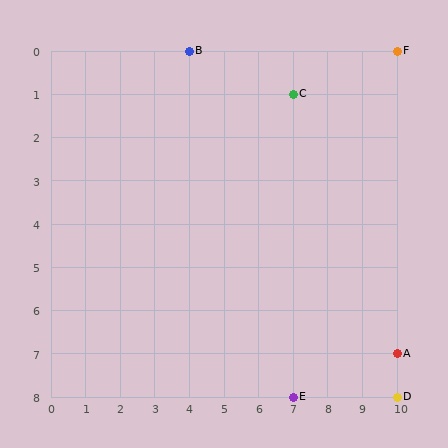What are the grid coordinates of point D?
Point D is at grid coordinates (10, 8).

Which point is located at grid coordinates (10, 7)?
Point A is at (10, 7).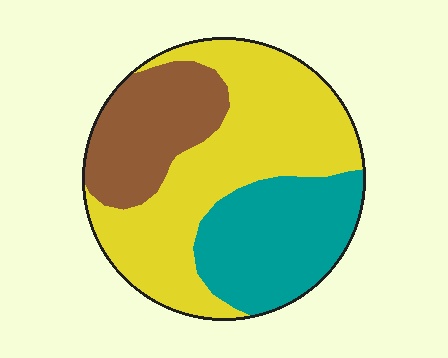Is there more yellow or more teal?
Yellow.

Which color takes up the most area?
Yellow, at roughly 50%.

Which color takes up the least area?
Brown, at roughly 20%.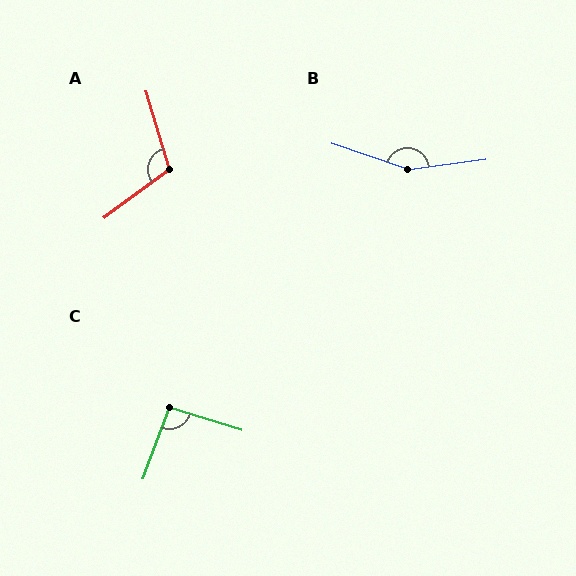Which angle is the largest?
B, at approximately 154 degrees.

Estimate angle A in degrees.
Approximately 110 degrees.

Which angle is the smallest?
C, at approximately 93 degrees.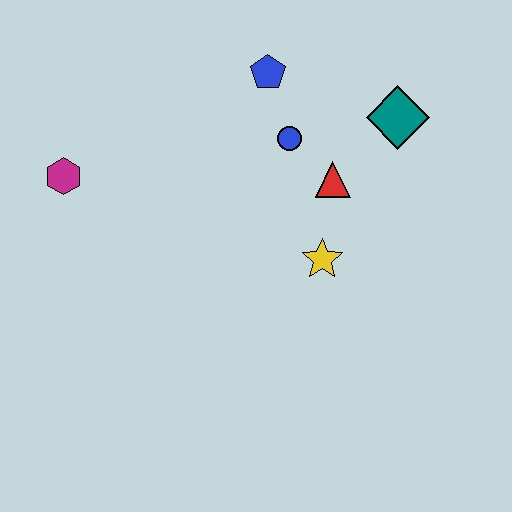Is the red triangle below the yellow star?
No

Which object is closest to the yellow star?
The red triangle is closest to the yellow star.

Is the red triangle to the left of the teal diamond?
Yes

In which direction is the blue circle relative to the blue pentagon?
The blue circle is below the blue pentagon.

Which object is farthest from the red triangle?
The magenta hexagon is farthest from the red triangle.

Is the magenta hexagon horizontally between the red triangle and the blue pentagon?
No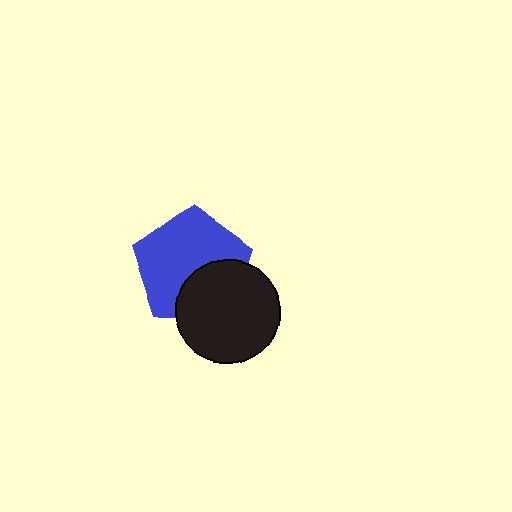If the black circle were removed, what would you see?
You would see the complete blue pentagon.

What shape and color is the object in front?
The object in front is a black circle.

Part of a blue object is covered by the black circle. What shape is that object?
It is a pentagon.